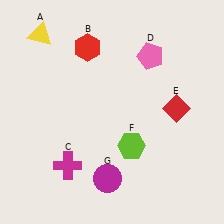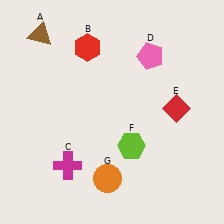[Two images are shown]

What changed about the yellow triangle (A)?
In Image 1, A is yellow. In Image 2, it changed to brown.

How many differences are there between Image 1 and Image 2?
There are 2 differences between the two images.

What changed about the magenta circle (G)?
In Image 1, G is magenta. In Image 2, it changed to orange.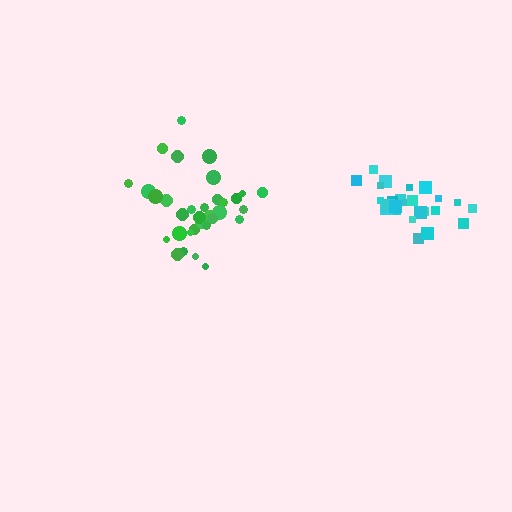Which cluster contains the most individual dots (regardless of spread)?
Green (35).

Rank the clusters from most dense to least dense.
green, cyan.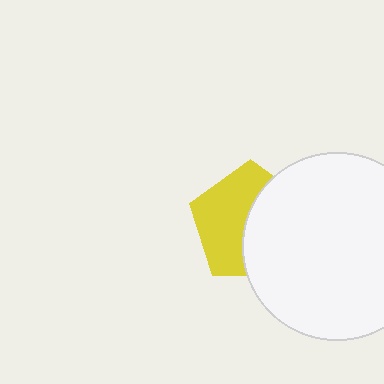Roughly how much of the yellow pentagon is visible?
About half of it is visible (roughly 51%).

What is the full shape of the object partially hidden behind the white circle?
The partially hidden object is a yellow pentagon.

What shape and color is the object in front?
The object in front is a white circle.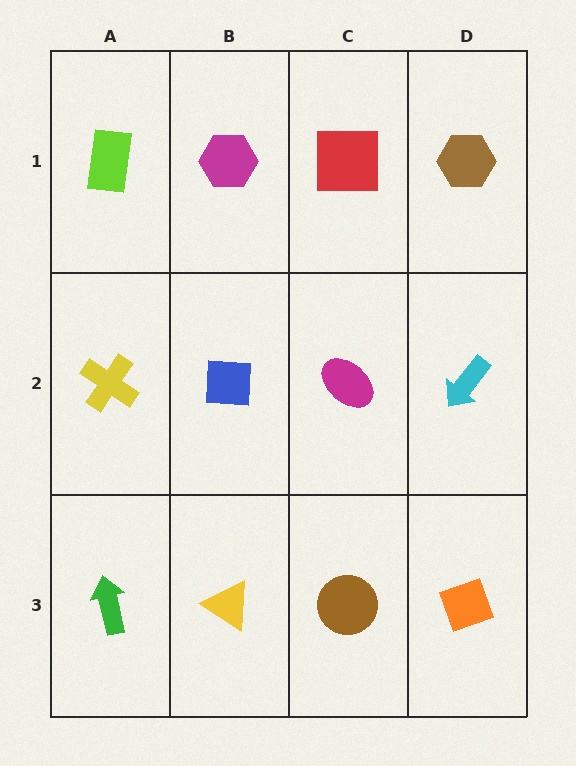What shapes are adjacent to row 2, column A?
A lime rectangle (row 1, column A), a green arrow (row 3, column A), a blue square (row 2, column B).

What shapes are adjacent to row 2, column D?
A brown hexagon (row 1, column D), an orange diamond (row 3, column D), a magenta ellipse (row 2, column C).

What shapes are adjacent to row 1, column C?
A magenta ellipse (row 2, column C), a magenta hexagon (row 1, column B), a brown hexagon (row 1, column D).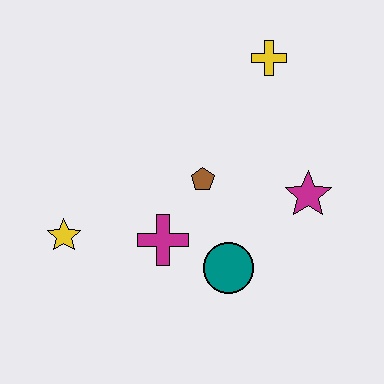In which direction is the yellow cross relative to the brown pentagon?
The yellow cross is above the brown pentagon.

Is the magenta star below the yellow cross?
Yes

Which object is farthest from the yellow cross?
The yellow star is farthest from the yellow cross.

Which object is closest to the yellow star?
The magenta cross is closest to the yellow star.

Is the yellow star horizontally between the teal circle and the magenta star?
No